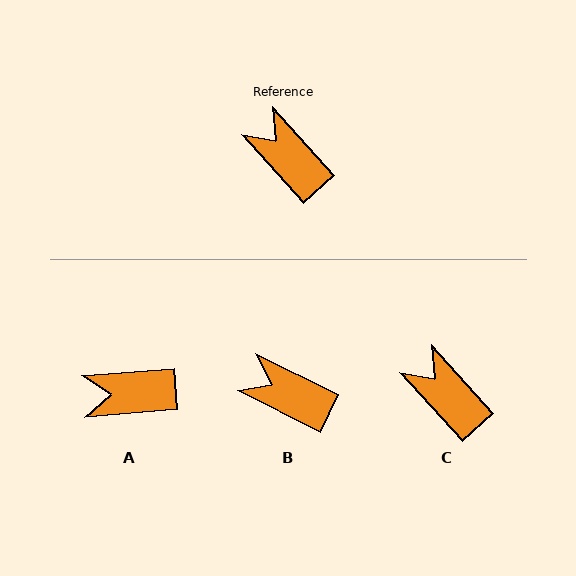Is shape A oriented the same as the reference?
No, it is off by about 53 degrees.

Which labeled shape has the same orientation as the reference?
C.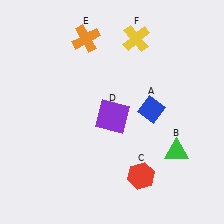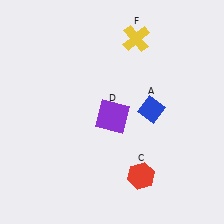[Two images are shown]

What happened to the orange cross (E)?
The orange cross (E) was removed in Image 2. It was in the top-left area of Image 1.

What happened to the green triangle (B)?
The green triangle (B) was removed in Image 2. It was in the bottom-right area of Image 1.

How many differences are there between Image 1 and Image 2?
There are 2 differences between the two images.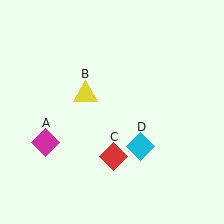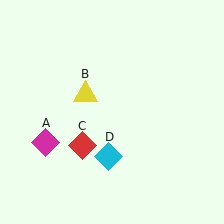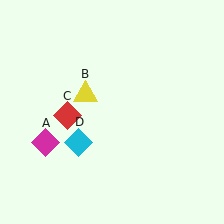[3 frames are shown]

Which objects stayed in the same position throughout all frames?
Magenta diamond (object A) and yellow triangle (object B) remained stationary.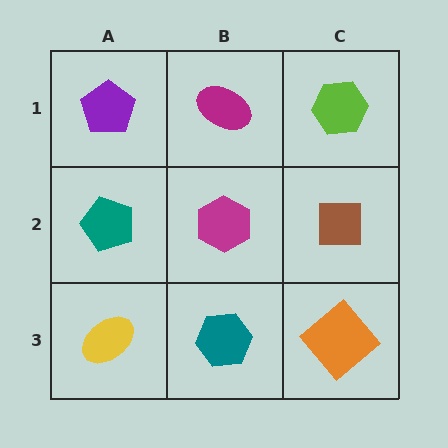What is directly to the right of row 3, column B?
An orange diamond.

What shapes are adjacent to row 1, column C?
A brown square (row 2, column C), a magenta ellipse (row 1, column B).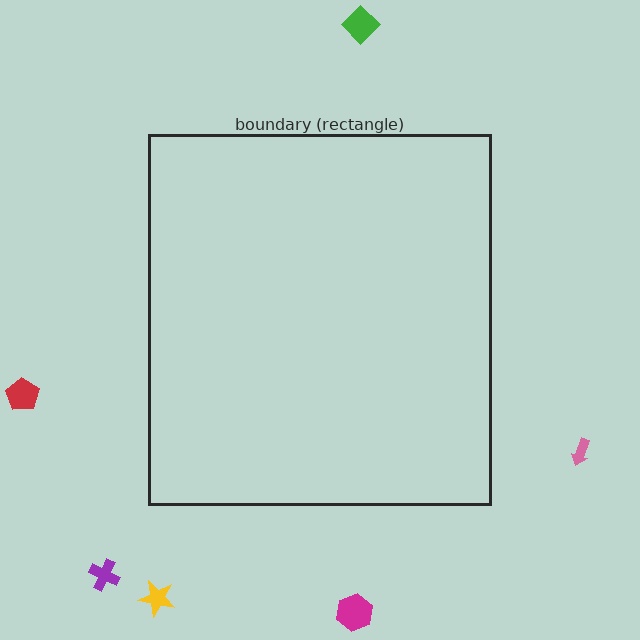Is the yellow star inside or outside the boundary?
Outside.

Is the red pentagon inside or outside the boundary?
Outside.